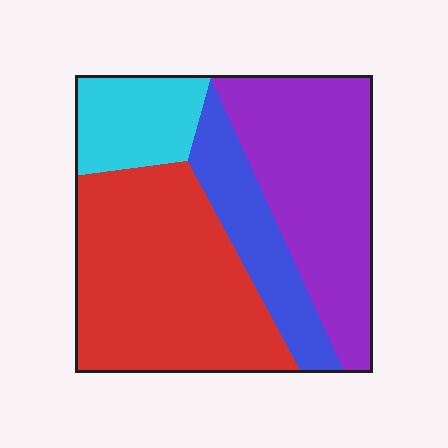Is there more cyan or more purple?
Purple.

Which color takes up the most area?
Red, at roughly 40%.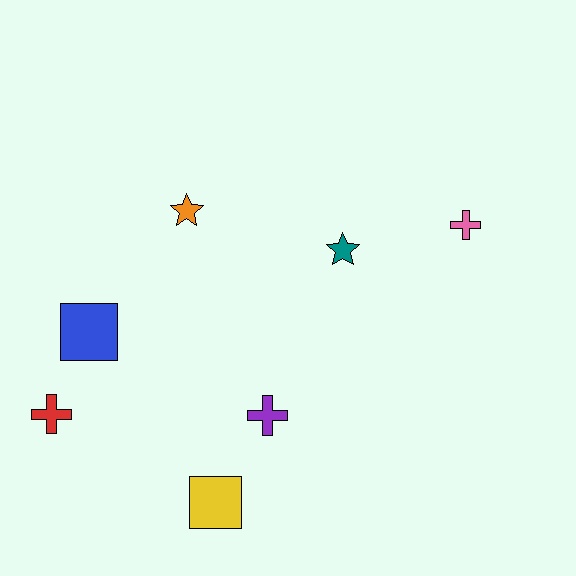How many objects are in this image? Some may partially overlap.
There are 7 objects.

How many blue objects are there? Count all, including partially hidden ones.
There is 1 blue object.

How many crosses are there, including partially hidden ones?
There are 3 crosses.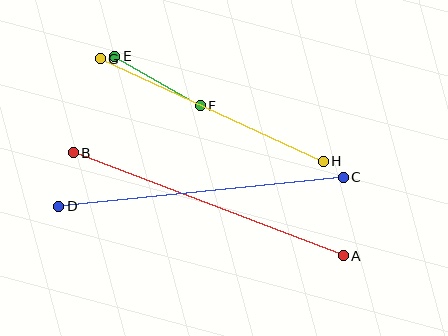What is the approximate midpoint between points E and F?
The midpoint is at approximately (157, 81) pixels.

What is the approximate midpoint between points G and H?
The midpoint is at approximately (212, 110) pixels.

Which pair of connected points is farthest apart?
Points A and B are farthest apart.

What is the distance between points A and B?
The distance is approximately 289 pixels.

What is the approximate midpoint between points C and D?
The midpoint is at approximately (201, 192) pixels.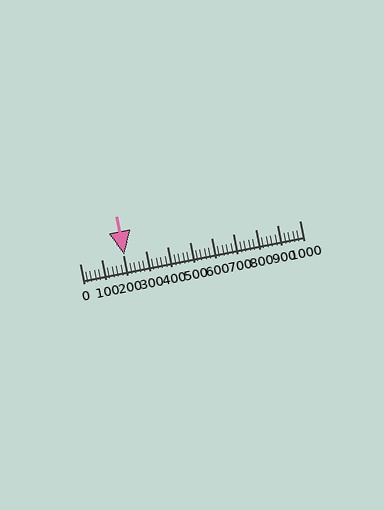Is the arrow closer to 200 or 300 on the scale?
The arrow is closer to 200.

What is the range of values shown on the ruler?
The ruler shows values from 0 to 1000.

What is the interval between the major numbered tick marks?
The major tick marks are spaced 100 units apart.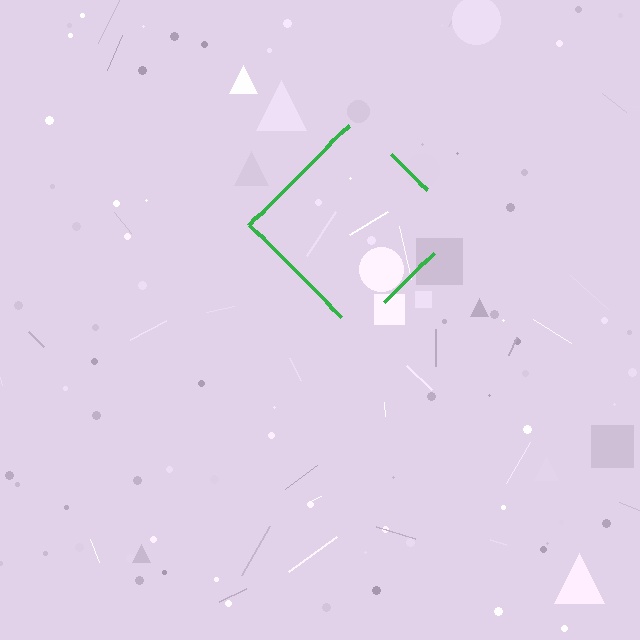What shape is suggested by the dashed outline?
The dashed outline suggests a diamond.